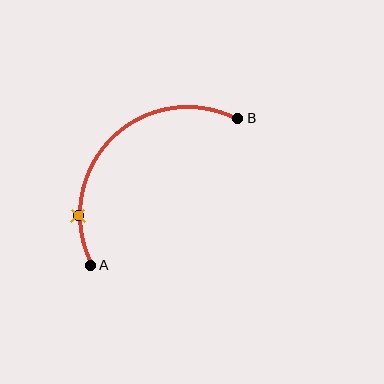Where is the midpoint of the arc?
The arc midpoint is the point on the curve farthest from the straight line joining A and B. It sits above and to the left of that line.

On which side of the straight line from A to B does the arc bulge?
The arc bulges above and to the left of the straight line connecting A and B.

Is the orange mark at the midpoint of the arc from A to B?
No. The orange mark lies on the arc but is closer to endpoint A. The arc midpoint would be at the point on the curve equidistant along the arc from both A and B.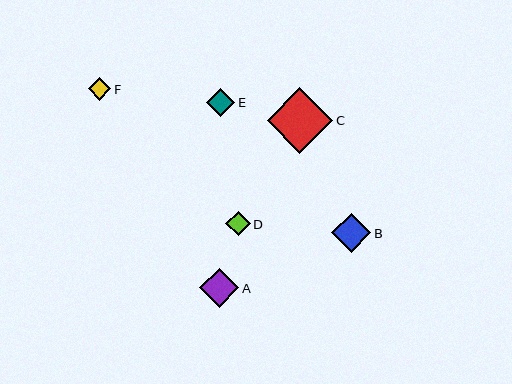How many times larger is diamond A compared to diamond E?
Diamond A is approximately 1.4 times the size of diamond E.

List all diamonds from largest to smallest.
From largest to smallest: C, A, B, E, D, F.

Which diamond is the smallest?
Diamond F is the smallest with a size of approximately 23 pixels.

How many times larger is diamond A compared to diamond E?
Diamond A is approximately 1.4 times the size of diamond E.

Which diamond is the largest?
Diamond C is the largest with a size of approximately 66 pixels.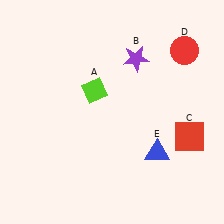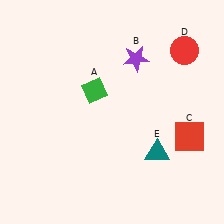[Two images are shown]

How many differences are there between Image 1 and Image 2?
There are 2 differences between the two images.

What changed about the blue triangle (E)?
In Image 1, E is blue. In Image 2, it changed to teal.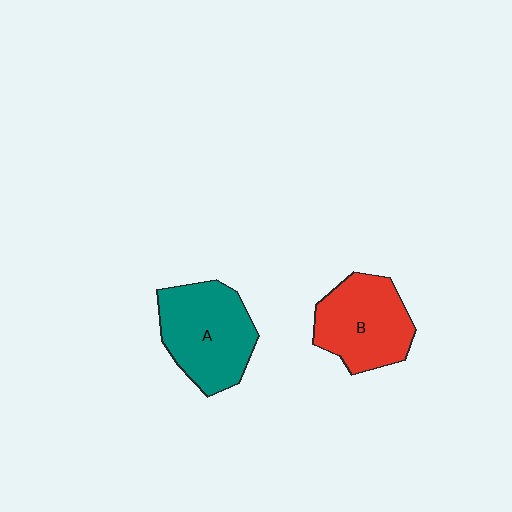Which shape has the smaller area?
Shape B (red).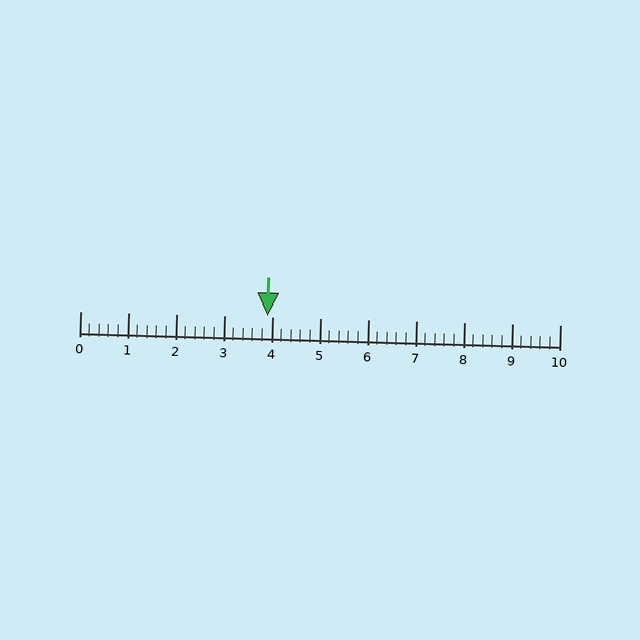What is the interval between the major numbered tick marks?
The major tick marks are spaced 1 units apart.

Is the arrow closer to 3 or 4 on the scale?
The arrow is closer to 4.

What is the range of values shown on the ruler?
The ruler shows values from 0 to 10.